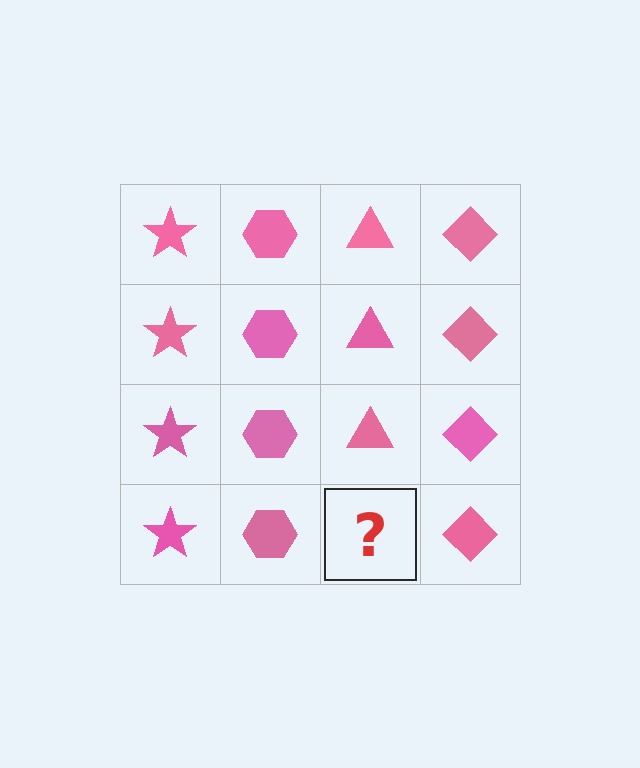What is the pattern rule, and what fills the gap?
The rule is that each column has a consistent shape. The gap should be filled with a pink triangle.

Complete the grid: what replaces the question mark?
The question mark should be replaced with a pink triangle.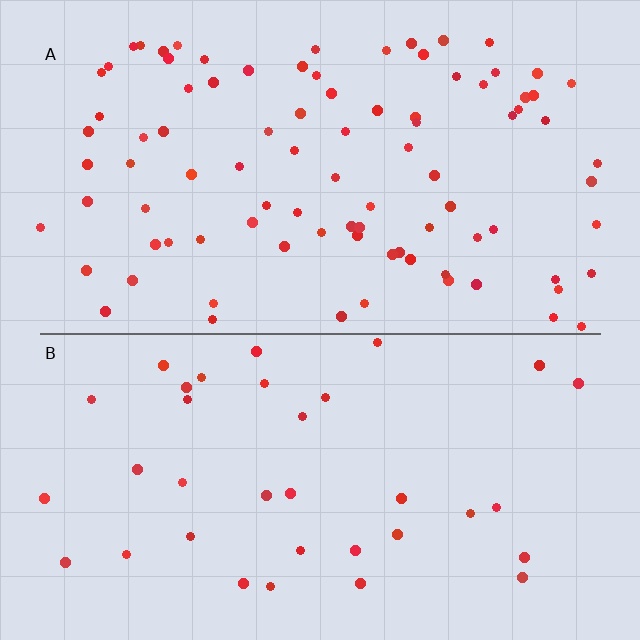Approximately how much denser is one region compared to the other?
Approximately 2.6× — region A over region B.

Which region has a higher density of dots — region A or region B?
A (the top).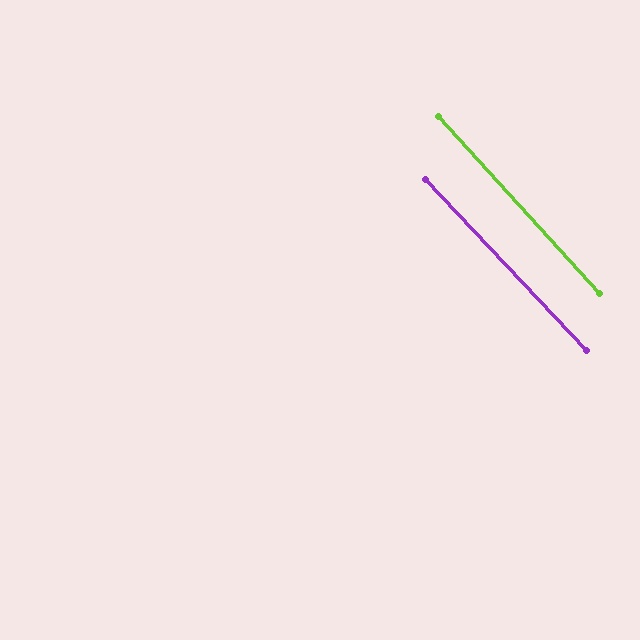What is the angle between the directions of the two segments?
Approximately 1 degree.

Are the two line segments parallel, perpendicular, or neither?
Parallel — their directions differ by only 0.9°.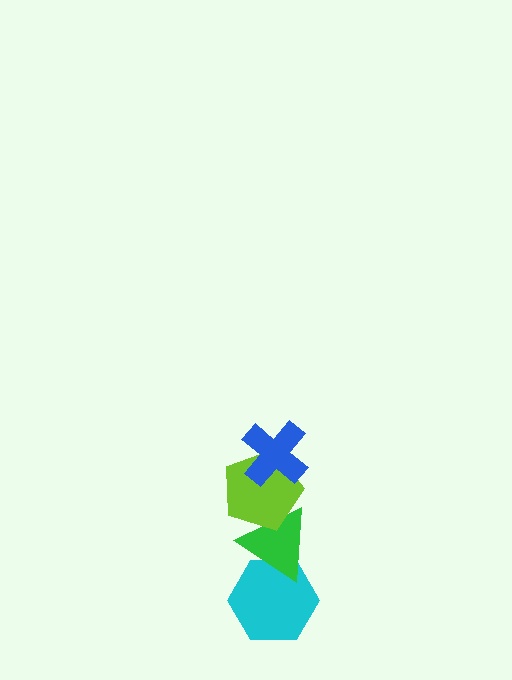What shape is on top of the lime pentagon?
The blue cross is on top of the lime pentagon.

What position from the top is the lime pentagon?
The lime pentagon is 2nd from the top.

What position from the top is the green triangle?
The green triangle is 3rd from the top.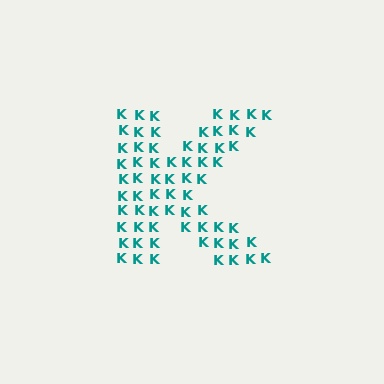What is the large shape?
The large shape is the letter K.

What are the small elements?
The small elements are letter K's.